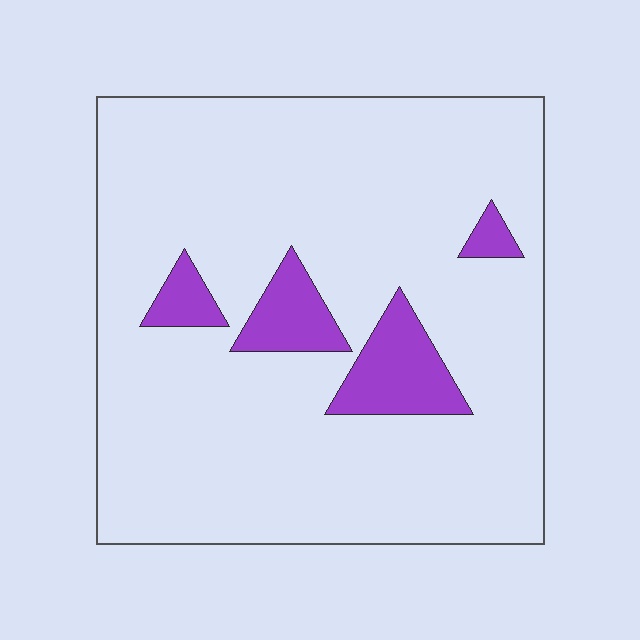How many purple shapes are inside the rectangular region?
4.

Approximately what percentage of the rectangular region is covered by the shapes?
Approximately 10%.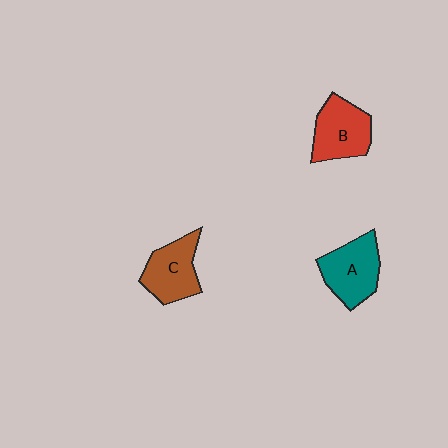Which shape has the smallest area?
Shape C (brown).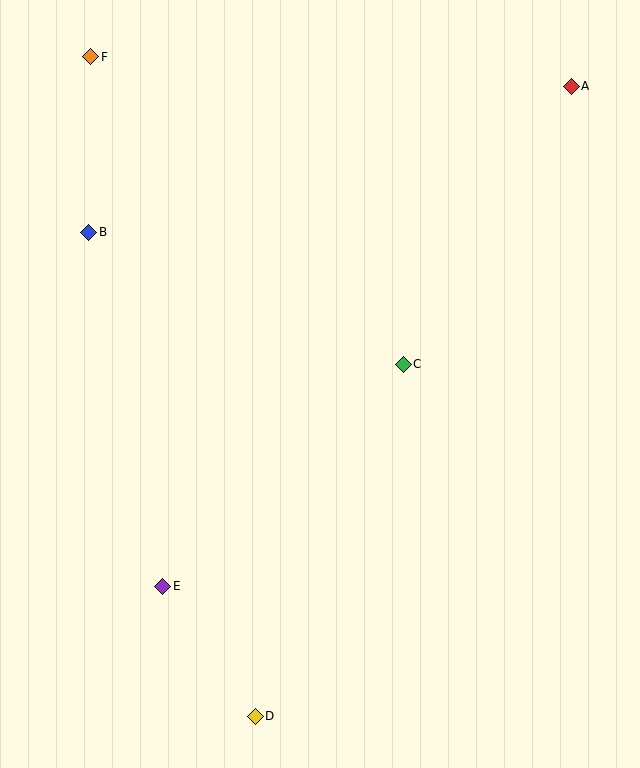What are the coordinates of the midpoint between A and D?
The midpoint between A and D is at (413, 401).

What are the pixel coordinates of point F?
Point F is at (91, 57).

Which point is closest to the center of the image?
Point C at (403, 364) is closest to the center.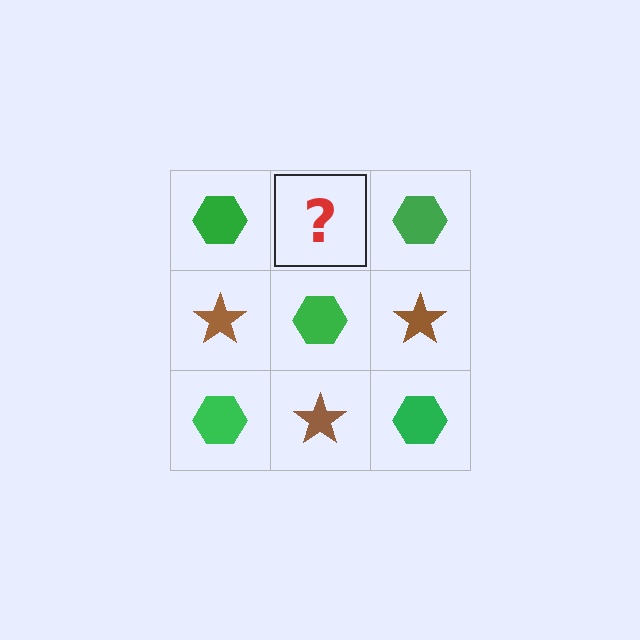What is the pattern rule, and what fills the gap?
The rule is that it alternates green hexagon and brown star in a checkerboard pattern. The gap should be filled with a brown star.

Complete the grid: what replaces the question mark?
The question mark should be replaced with a brown star.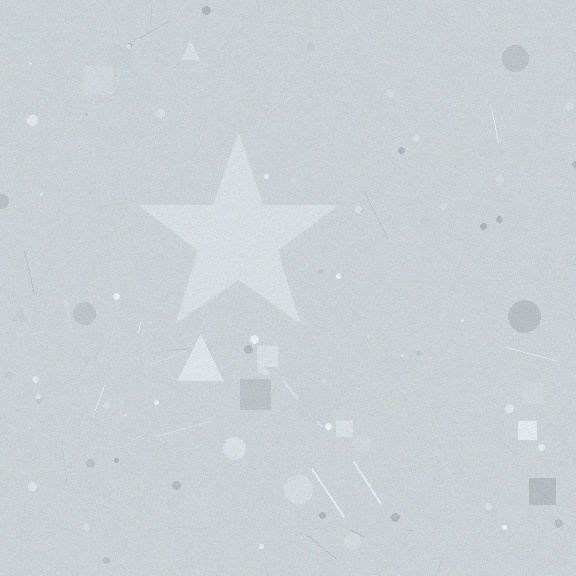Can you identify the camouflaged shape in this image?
The camouflaged shape is a star.